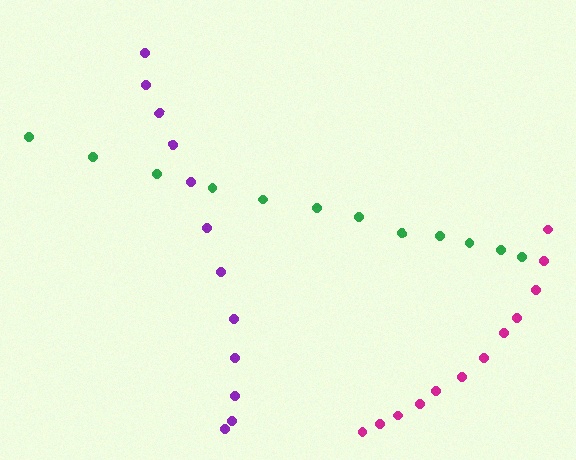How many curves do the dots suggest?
There are 3 distinct paths.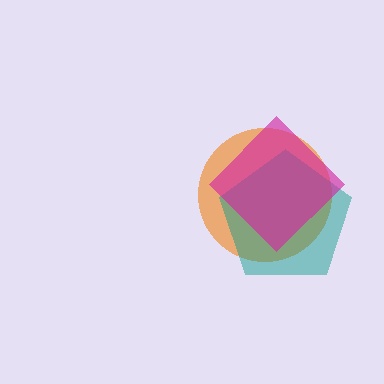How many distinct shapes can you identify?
There are 3 distinct shapes: an orange circle, a teal pentagon, a magenta diamond.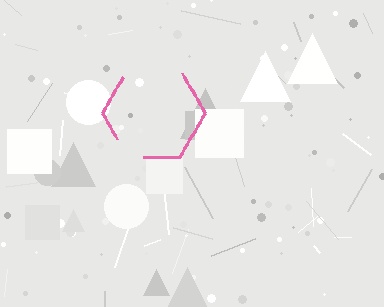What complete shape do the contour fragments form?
The contour fragments form a hexagon.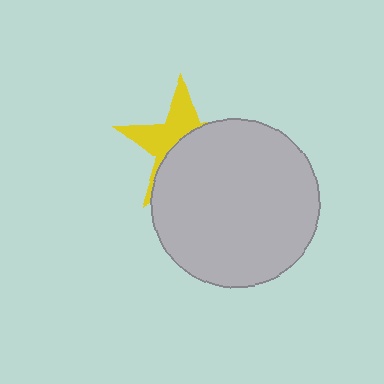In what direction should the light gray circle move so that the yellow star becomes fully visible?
The light gray circle should move down. That is the shortest direction to clear the overlap and leave the yellow star fully visible.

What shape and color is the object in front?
The object in front is a light gray circle.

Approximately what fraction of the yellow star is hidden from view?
Roughly 58% of the yellow star is hidden behind the light gray circle.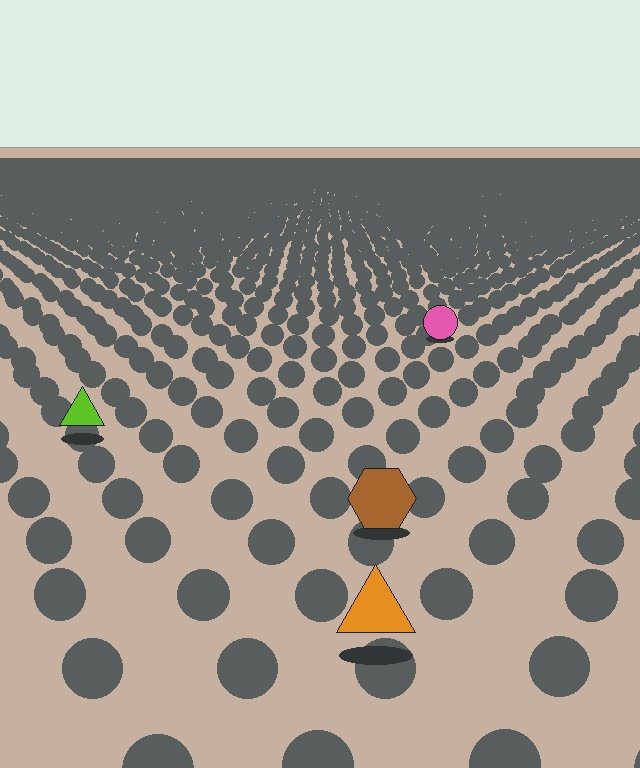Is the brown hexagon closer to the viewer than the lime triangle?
Yes. The brown hexagon is closer — you can tell from the texture gradient: the ground texture is coarser near it.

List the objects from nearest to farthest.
From nearest to farthest: the orange triangle, the brown hexagon, the lime triangle, the pink circle.